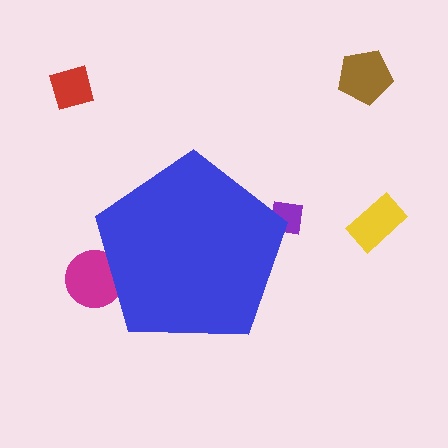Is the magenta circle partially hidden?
Yes, the magenta circle is partially hidden behind the blue pentagon.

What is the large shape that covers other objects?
A blue pentagon.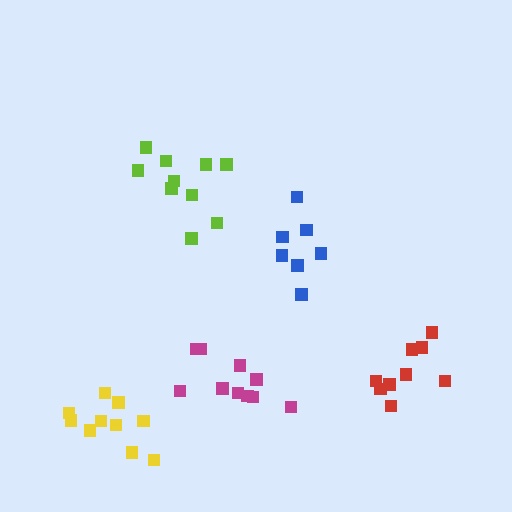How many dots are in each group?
Group 1: 7 dots, Group 2: 10 dots, Group 3: 9 dots, Group 4: 10 dots, Group 5: 10 dots (46 total).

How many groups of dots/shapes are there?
There are 5 groups.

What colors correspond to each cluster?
The clusters are colored: blue, magenta, red, lime, yellow.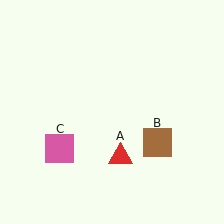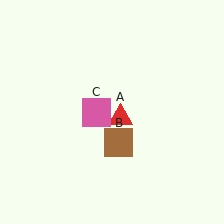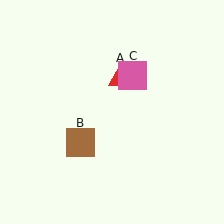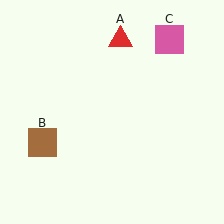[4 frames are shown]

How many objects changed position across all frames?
3 objects changed position: red triangle (object A), brown square (object B), pink square (object C).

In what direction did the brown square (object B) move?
The brown square (object B) moved left.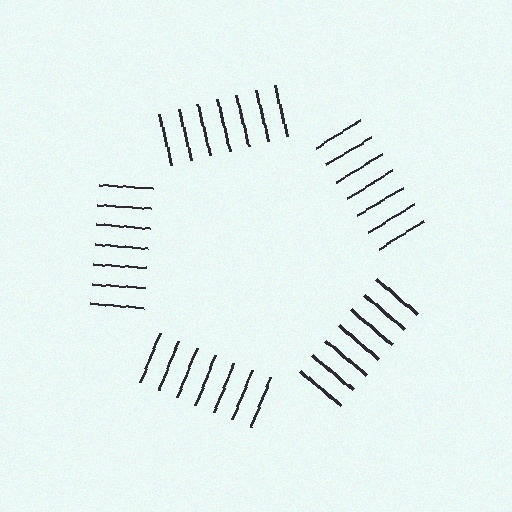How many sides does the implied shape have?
5 sides — the line-ends trace a pentagon.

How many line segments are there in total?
35 — 7 along each of the 5 edges.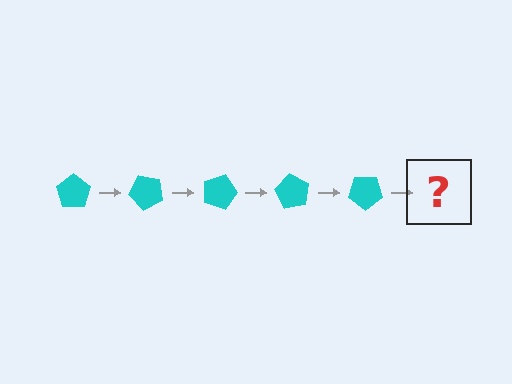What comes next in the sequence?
The next element should be a cyan pentagon rotated 225 degrees.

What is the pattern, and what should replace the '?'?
The pattern is that the pentagon rotates 45 degrees each step. The '?' should be a cyan pentagon rotated 225 degrees.